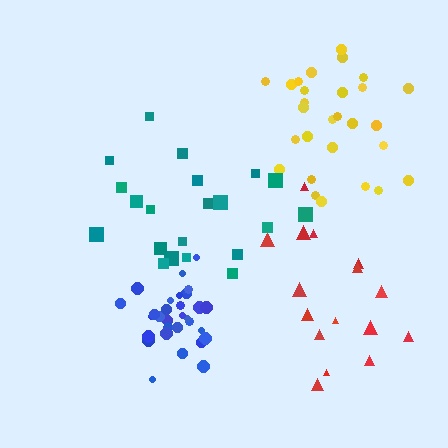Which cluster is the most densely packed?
Blue.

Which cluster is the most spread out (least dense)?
Red.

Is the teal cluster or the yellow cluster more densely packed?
Yellow.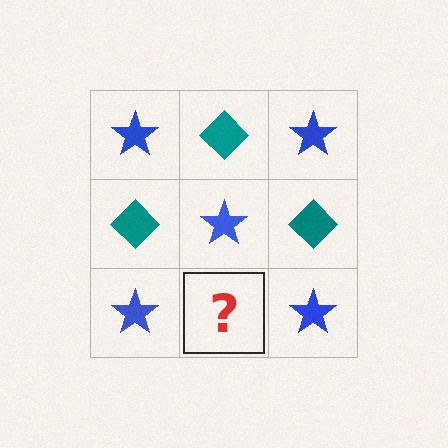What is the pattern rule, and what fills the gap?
The rule is that it alternates blue star and teal diamond in a checkerboard pattern. The gap should be filled with a teal diamond.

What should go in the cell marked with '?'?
The missing cell should contain a teal diamond.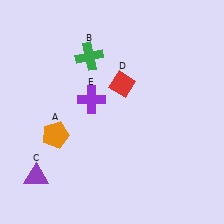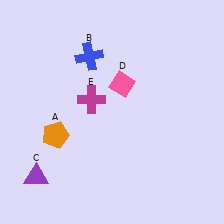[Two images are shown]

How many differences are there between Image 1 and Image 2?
There are 3 differences between the two images.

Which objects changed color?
B changed from green to blue. D changed from red to pink. E changed from purple to magenta.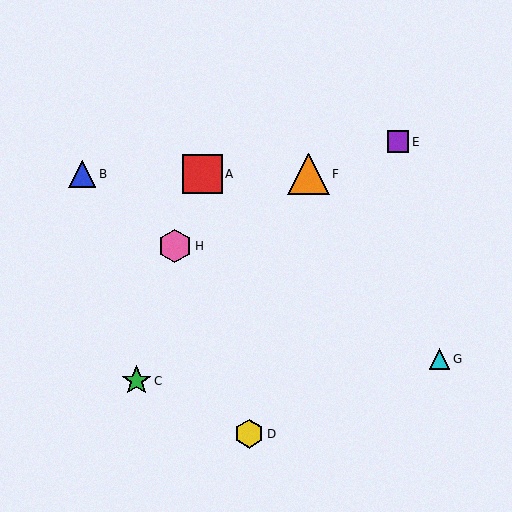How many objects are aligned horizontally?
3 objects (A, B, F) are aligned horizontally.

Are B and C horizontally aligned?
No, B is at y≈174 and C is at y≈381.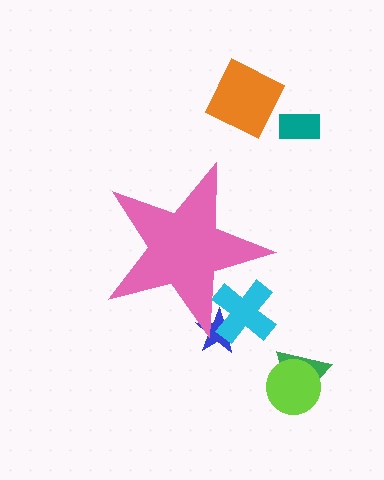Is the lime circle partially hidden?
No, the lime circle is fully visible.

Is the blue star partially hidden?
Yes, the blue star is partially hidden behind the pink star.